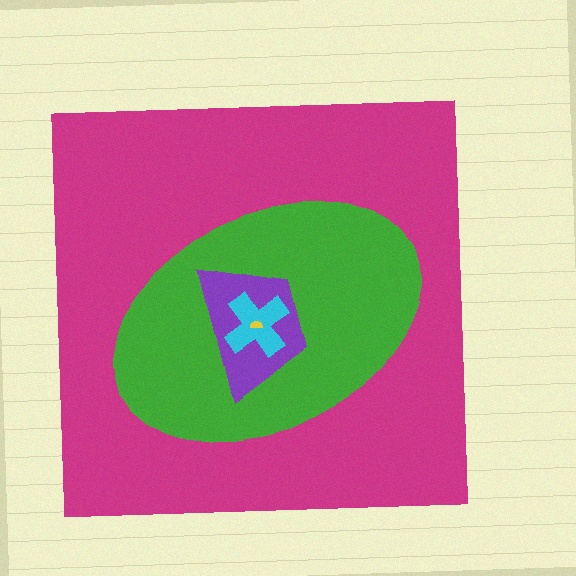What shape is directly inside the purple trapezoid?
The cyan cross.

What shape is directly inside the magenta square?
The green ellipse.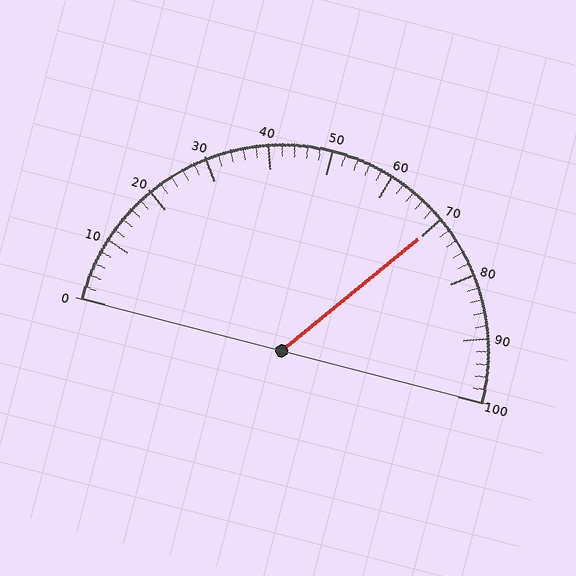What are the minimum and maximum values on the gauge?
The gauge ranges from 0 to 100.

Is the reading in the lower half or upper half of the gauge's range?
The reading is in the upper half of the range (0 to 100).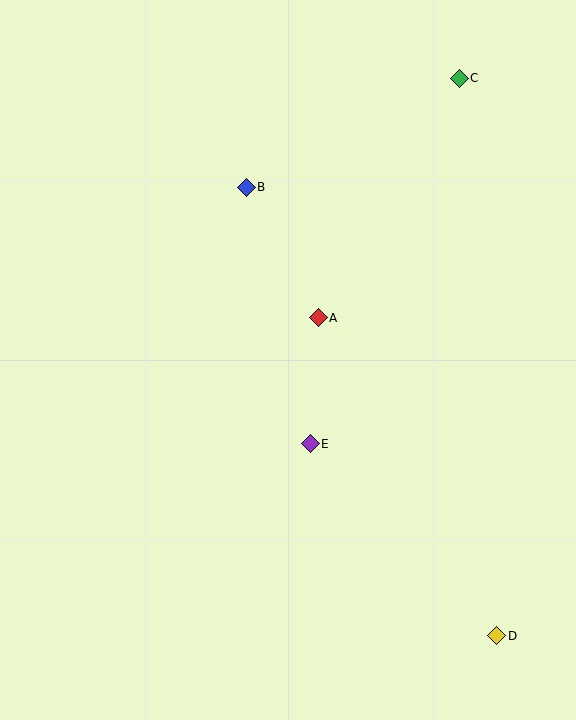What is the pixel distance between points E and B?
The distance between E and B is 265 pixels.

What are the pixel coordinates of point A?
Point A is at (318, 318).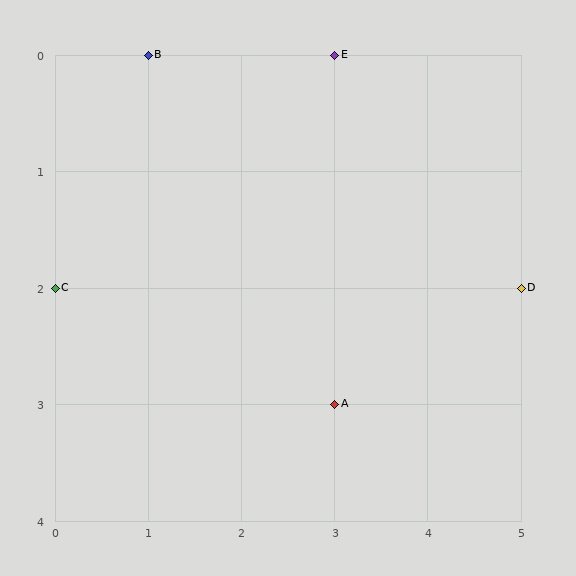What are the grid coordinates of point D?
Point D is at grid coordinates (5, 2).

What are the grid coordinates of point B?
Point B is at grid coordinates (1, 0).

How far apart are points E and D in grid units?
Points E and D are 2 columns and 2 rows apart (about 2.8 grid units diagonally).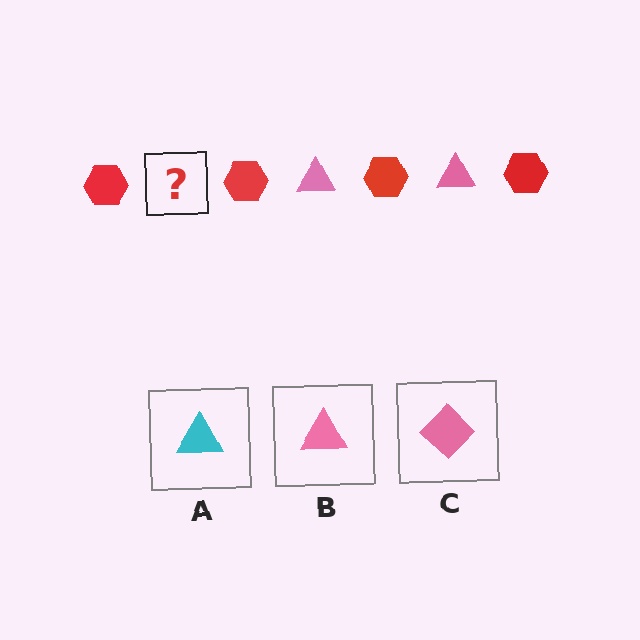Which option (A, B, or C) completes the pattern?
B.